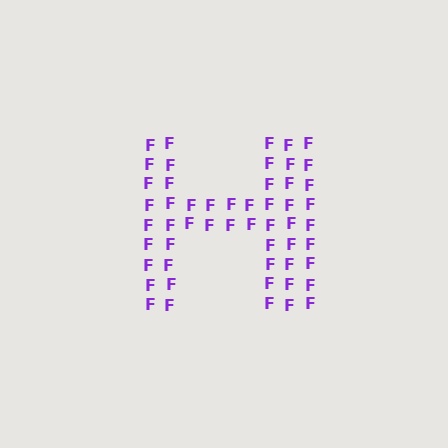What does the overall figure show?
The overall figure shows the letter H.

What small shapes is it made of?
It is made of small letter F's.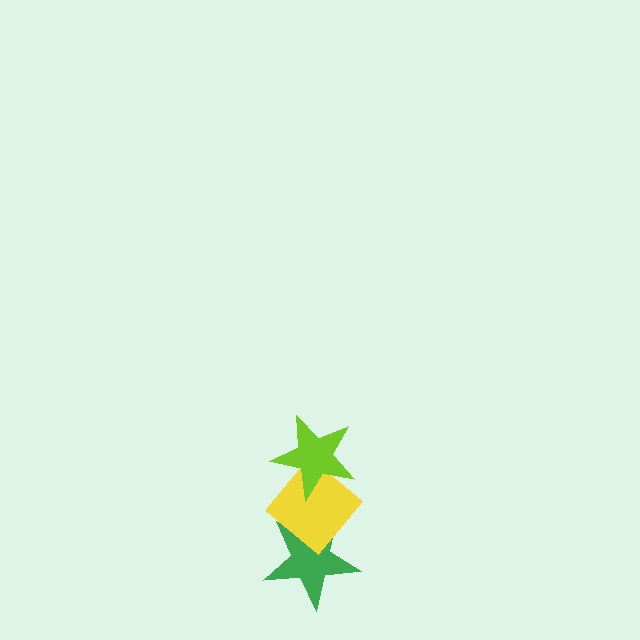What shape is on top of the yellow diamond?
The lime star is on top of the yellow diamond.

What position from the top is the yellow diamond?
The yellow diamond is 2nd from the top.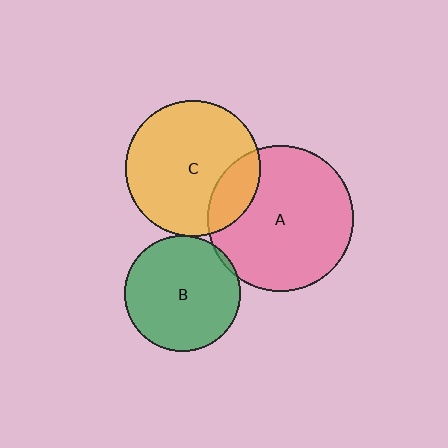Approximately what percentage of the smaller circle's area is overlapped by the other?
Approximately 5%.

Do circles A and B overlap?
Yes.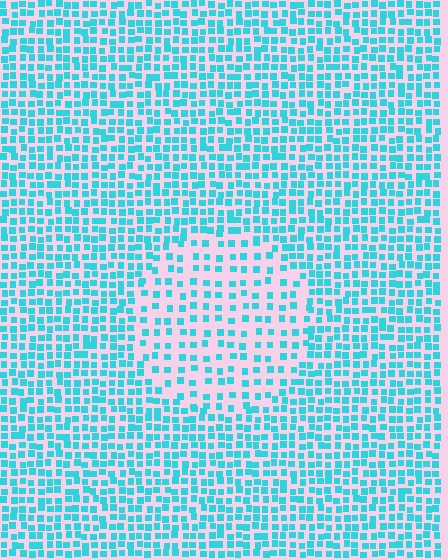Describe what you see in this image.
The image contains small cyan elements arranged at two different densities. A circle-shaped region is visible where the elements are less densely packed than the surrounding area.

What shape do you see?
I see a circle.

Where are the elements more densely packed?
The elements are more densely packed outside the circle boundary.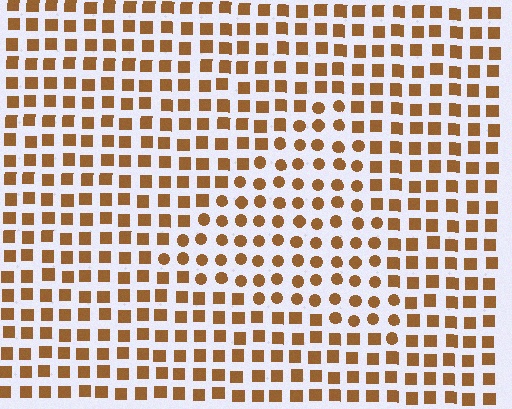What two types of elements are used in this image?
The image uses circles inside the triangle region and squares outside it.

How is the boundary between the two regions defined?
The boundary is defined by a change in element shape: circles inside vs. squares outside. All elements share the same color and spacing.